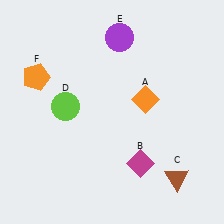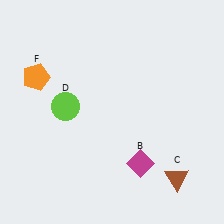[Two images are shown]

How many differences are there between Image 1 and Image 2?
There are 2 differences between the two images.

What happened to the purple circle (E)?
The purple circle (E) was removed in Image 2. It was in the top-right area of Image 1.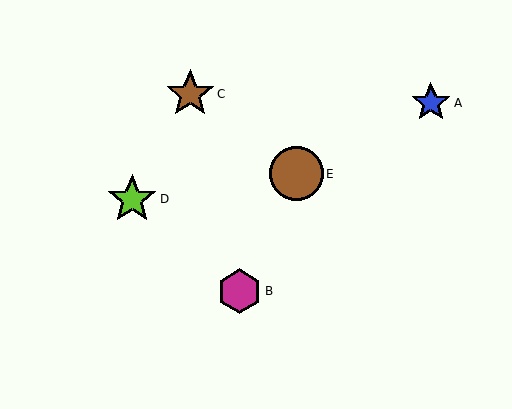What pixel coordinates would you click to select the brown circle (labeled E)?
Click at (296, 174) to select the brown circle E.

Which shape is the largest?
The brown circle (labeled E) is the largest.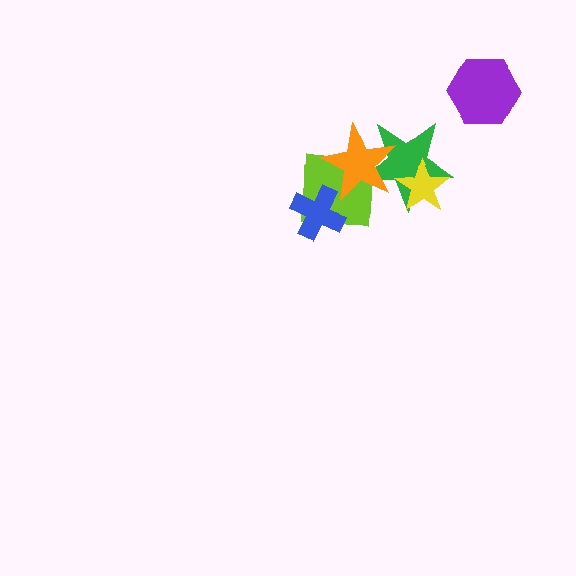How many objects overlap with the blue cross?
1 object overlaps with the blue cross.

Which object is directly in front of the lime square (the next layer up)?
The blue cross is directly in front of the lime square.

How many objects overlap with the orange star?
2 objects overlap with the orange star.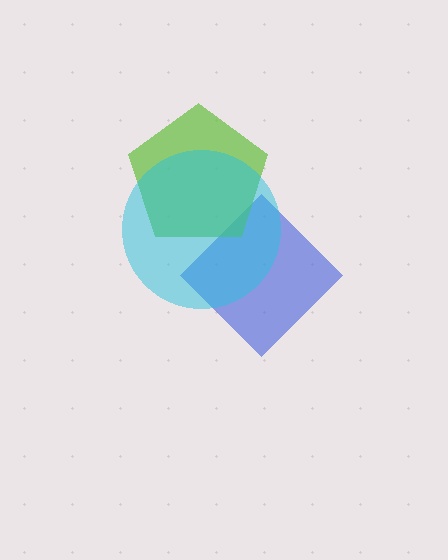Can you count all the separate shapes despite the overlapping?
Yes, there are 3 separate shapes.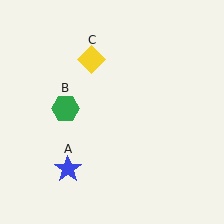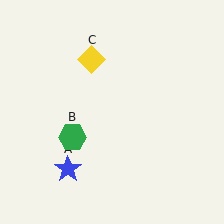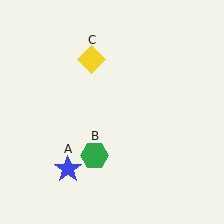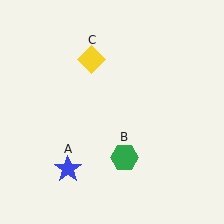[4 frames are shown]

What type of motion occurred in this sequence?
The green hexagon (object B) rotated counterclockwise around the center of the scene.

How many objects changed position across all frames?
1 object changed position: green hexagon (object B).